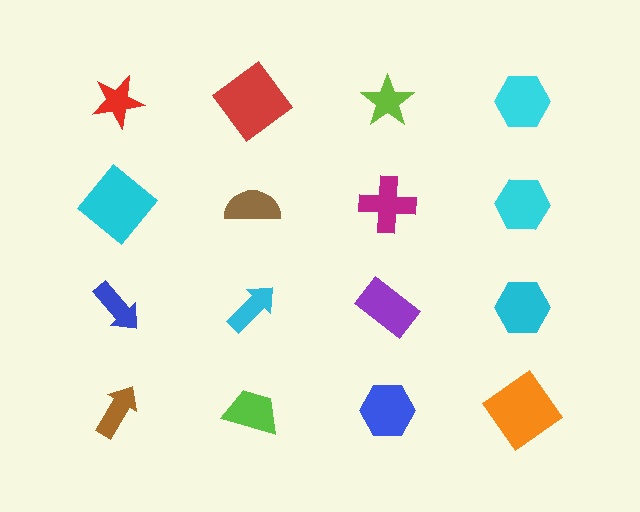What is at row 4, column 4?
An orange diamond.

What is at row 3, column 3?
A purple rectangle.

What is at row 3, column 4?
A cyan hexagon.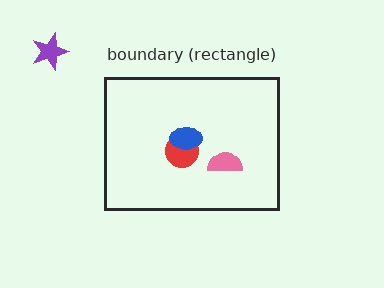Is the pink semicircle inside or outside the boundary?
Inside.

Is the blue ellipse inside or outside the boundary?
Inside.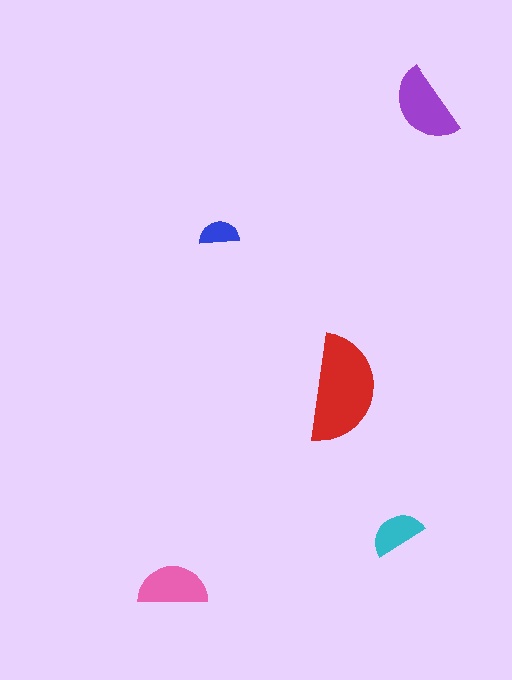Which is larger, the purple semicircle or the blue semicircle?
The purple one.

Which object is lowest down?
The pink semicircle is bottommost.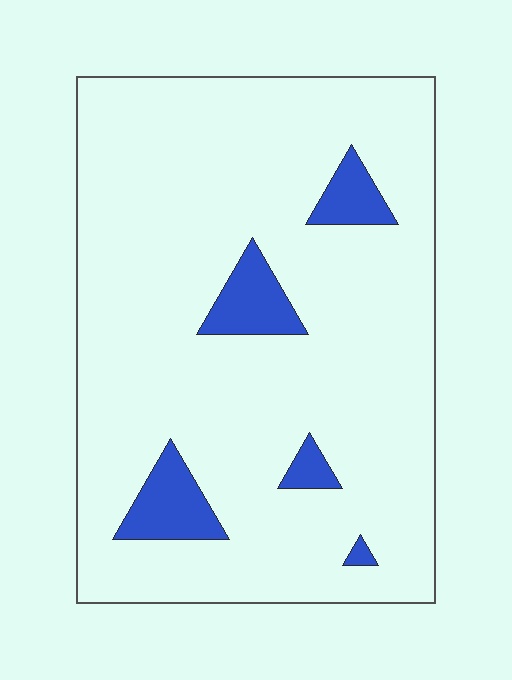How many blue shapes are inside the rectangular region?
5.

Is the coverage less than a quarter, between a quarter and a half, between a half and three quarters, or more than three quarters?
Less than a quarter.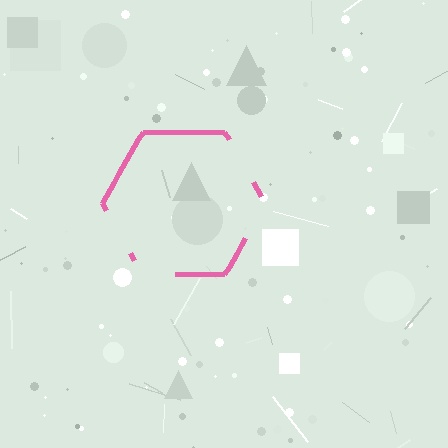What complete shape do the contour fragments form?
The contour fragments form a hexagon.